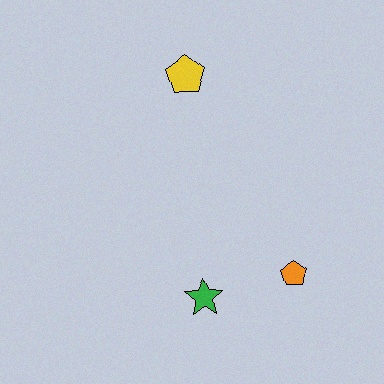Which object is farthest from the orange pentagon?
The yellow pentagon is farthest from the orange pentagon.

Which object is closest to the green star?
The orange pentagon is closest to the green star.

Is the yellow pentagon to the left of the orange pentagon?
Yes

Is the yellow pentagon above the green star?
Yes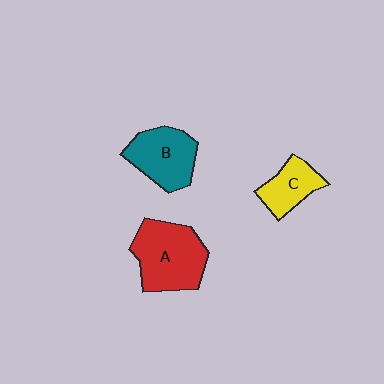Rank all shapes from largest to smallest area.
From largest to smallest: A (red), B (teal), C (yellow).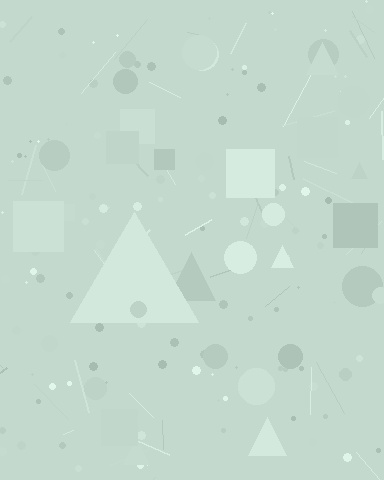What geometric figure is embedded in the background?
A triangle is embedded in the background.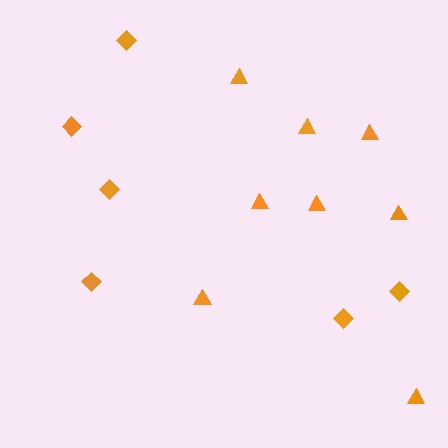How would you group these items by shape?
There are 2 groups: one group of triangles (8) and one group of diamonds (6).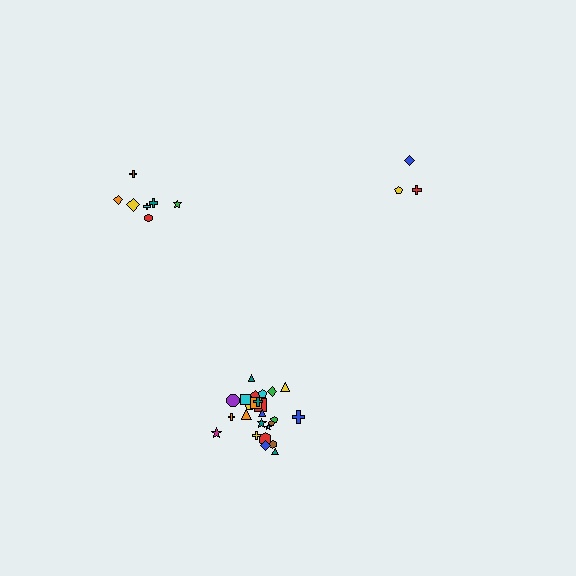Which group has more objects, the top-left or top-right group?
The top-left group.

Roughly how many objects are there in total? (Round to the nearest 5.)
Roughly 35 objects in total.